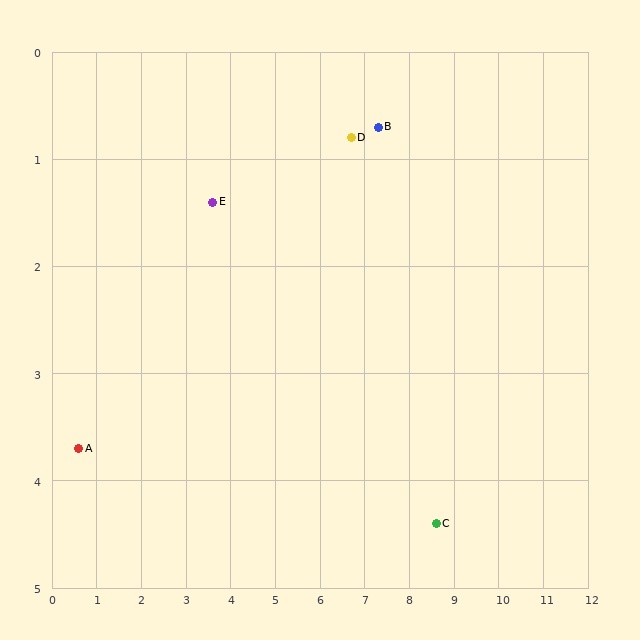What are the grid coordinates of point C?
Point C is at approximately (8.6, 4.4).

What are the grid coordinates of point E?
Point E is at approximately (3.6, 1.4).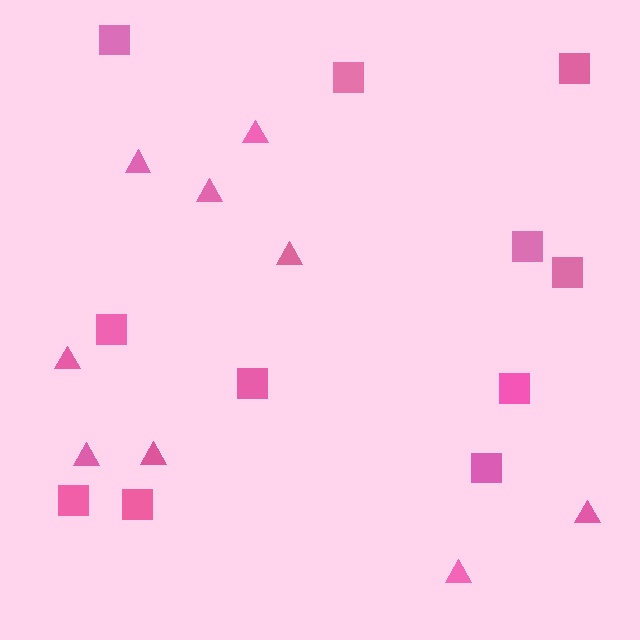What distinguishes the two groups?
There are 2 groups: one group of triangles (9) and one group of squares (11).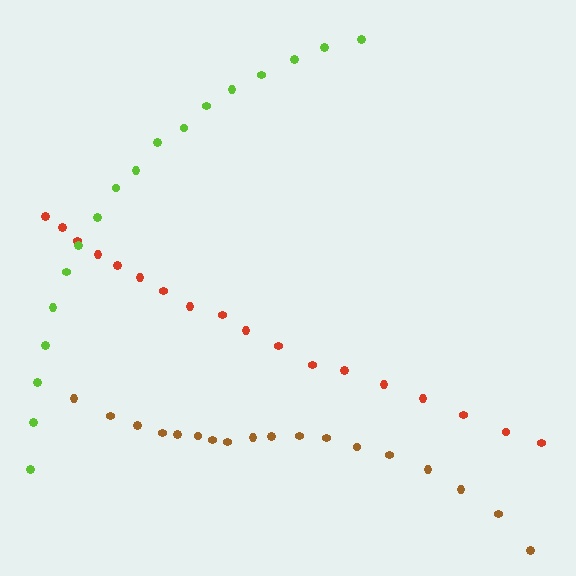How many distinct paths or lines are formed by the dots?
There are 3 distinct paths.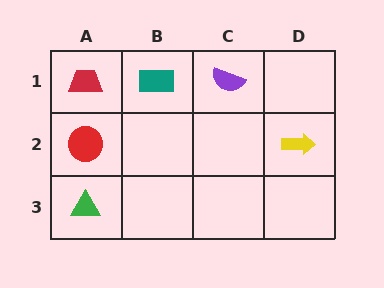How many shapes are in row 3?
1 shape.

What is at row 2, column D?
A yellow arrow.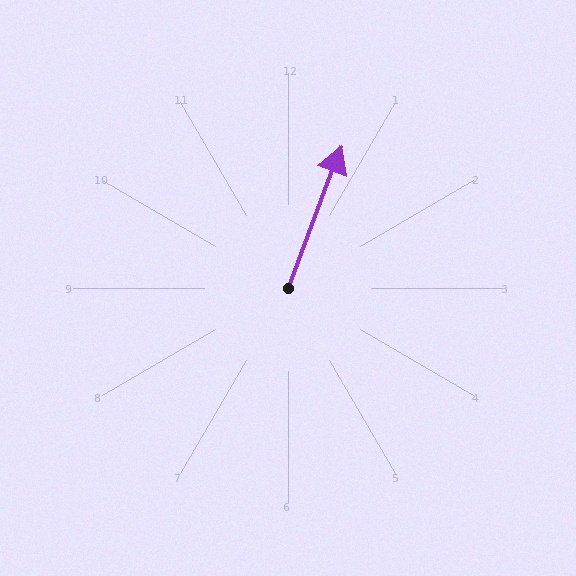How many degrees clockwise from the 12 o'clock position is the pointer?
Approximately 21 degrees.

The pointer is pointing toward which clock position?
Roughly 1 o'clock.